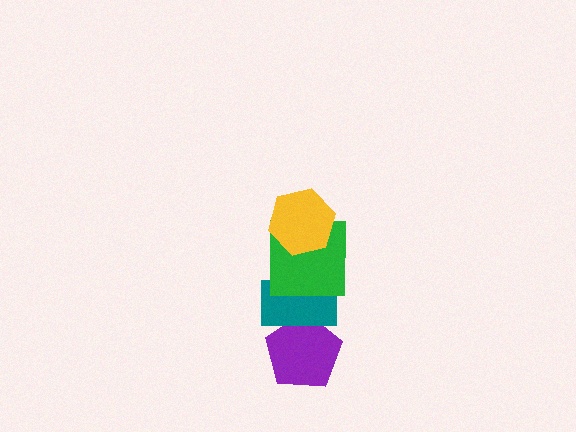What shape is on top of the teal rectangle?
The green square is on top of the teal rectangle.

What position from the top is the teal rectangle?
The teal rectangle is 3rd from the top.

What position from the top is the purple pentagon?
The purple pentagon is 4th from the top.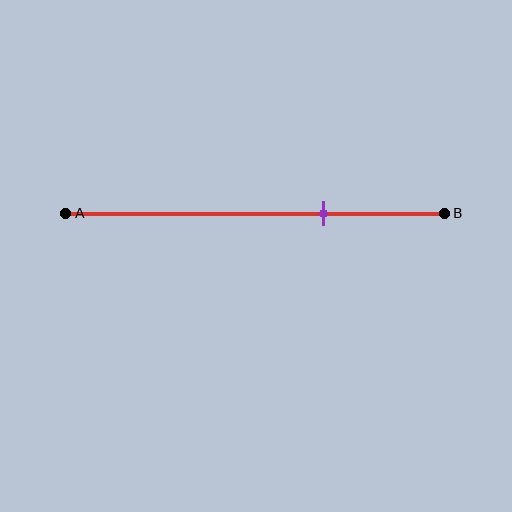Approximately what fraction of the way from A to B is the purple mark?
The purple mark is approximately 70% of the way from A to B.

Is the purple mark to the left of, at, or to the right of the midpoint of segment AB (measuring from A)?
The purple mark is to the right of the midpoint of segment AB.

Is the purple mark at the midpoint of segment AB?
No, the mark is at about 70% from A, not at the 50% midpoint.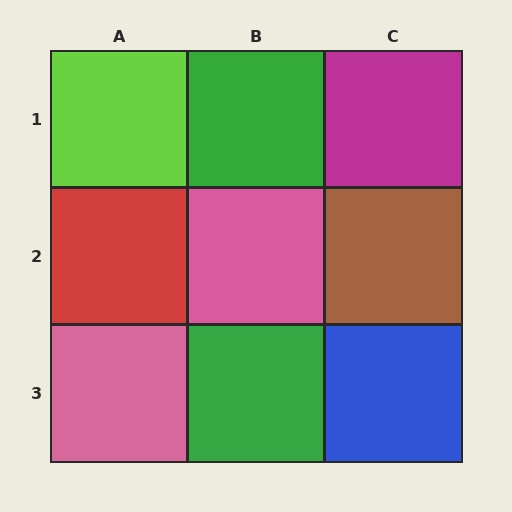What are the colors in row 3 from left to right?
Pink, green, blue.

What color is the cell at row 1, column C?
Magenta.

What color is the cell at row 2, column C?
Brown.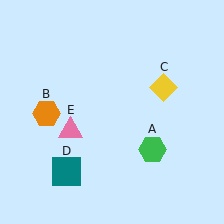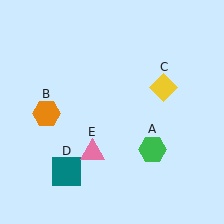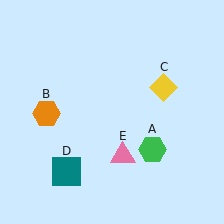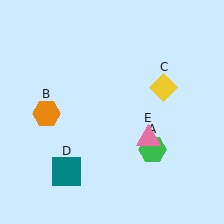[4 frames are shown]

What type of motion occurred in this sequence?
The pink triangle (object E) rotated counterclockwise around the center of the scene.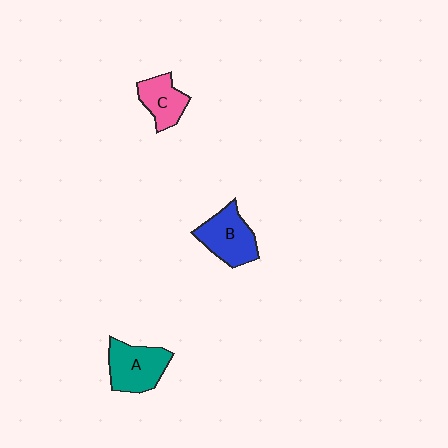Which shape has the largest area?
Shape A (teal).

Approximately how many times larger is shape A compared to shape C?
Approximately 1.3 times.